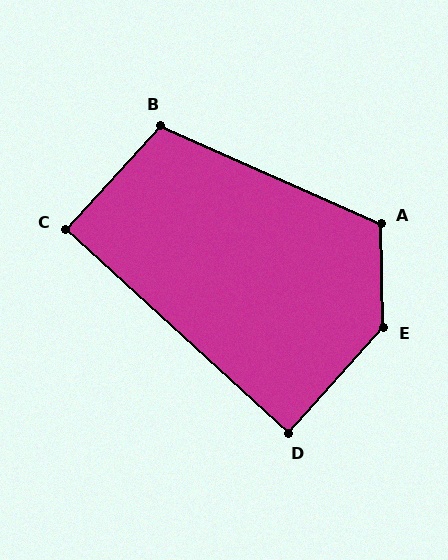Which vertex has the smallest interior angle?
D, at approximately 89 degrees.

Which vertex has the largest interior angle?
E, at approximately 137 degrees.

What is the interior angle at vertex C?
Approximately 90 degrees (approximately right).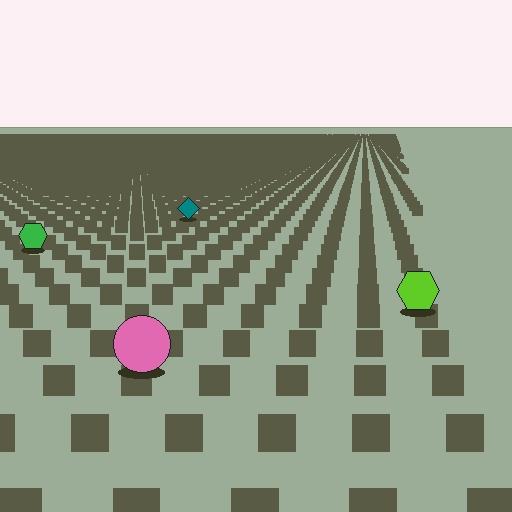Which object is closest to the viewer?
The pink circle is closest. The texture marks near it are larger and more spread out.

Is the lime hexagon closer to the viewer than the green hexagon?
Yes. The lime hexagon is closer — you can tell from the texture gradient: the ground texture is coarser near it.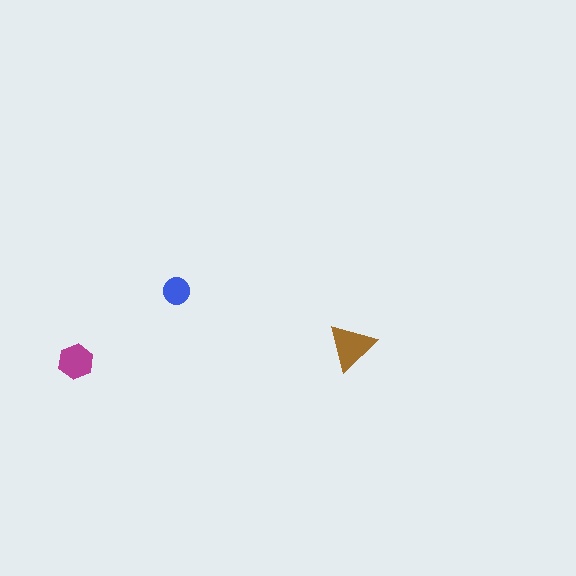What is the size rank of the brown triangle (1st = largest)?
1st.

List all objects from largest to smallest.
The brown triangle, the magenta hexagon, the blue circle.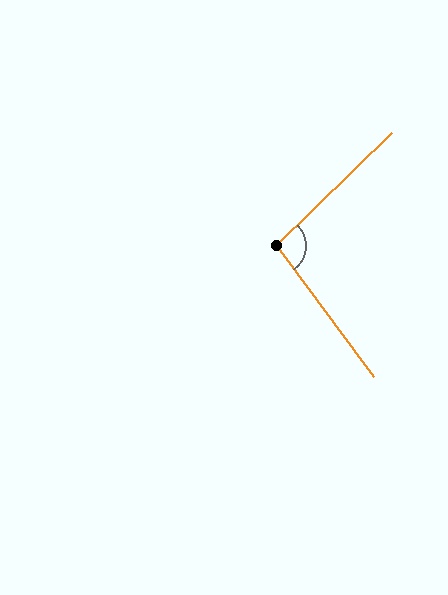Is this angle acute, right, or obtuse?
It is obtuse.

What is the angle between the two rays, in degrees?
Approximately 98 degrees.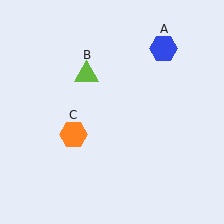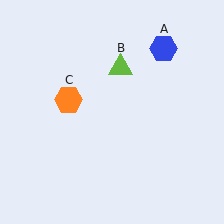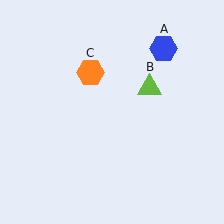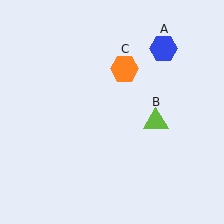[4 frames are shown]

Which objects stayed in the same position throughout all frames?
Blue hexagon (object A) remained stationary.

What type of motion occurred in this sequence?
The lime triangle (object B), orange hexagon (object C) rotated clockwise around the center of the scene.